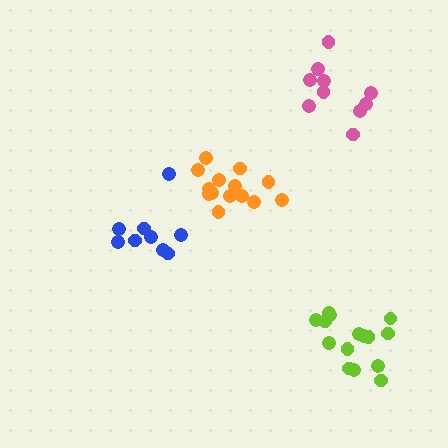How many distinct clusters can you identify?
There are 4 distinct clusters.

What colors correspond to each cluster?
The clusters are colored: pink, blue, lime, orange.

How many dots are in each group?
Group 1: 10 dots, Group 2: 9 dots, Group 3: 15 dots, Group 4: 14 dots (48 total).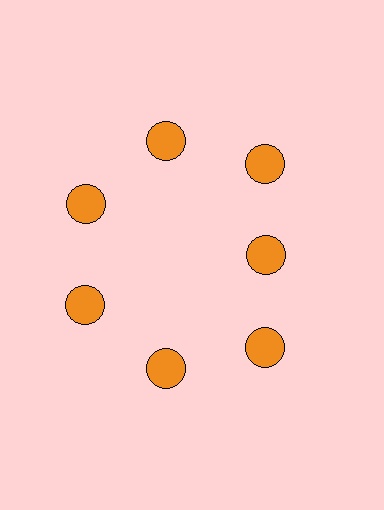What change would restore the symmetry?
The symmetry would be restored by moving it outward, back onto the ring so that all 7 circles sit at equal angles and equal distance from the center.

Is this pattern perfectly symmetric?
No. The 7 orange circles are arranged in a ring, but one element near the 3 o'clock position is pulled inward toward the center, breaking the 7-fold rotational symmetry.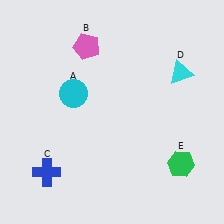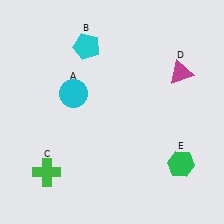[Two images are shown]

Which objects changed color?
B changed from pink to cyan. C changed from blue to green. D changed from cyan to magenta.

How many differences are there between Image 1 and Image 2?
There are 3 differences between the two images.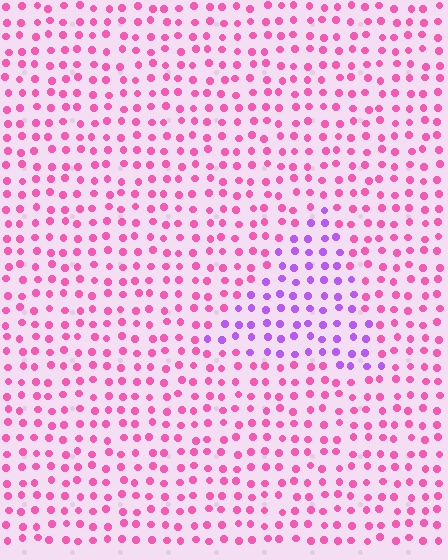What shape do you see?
I see a triangle.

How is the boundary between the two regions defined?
The boundary is defined purely by a slight shift in hue (about 50 degrees). Spacing, size, and orientation are identical on both sides.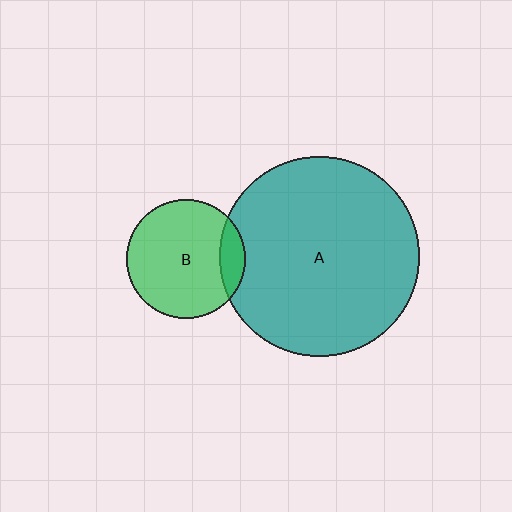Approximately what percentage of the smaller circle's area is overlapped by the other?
Approximately 15%.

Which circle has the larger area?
Circle A (teal).